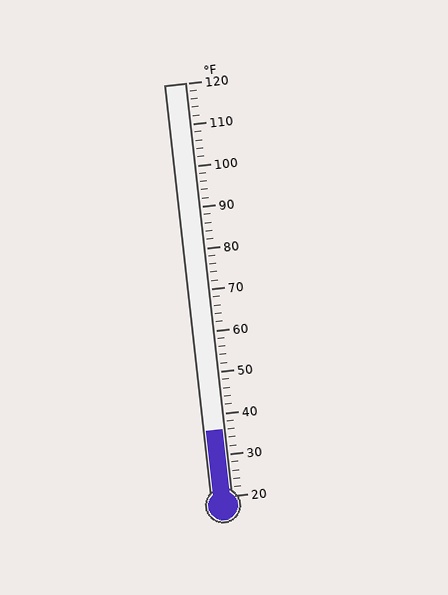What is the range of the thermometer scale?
The thermometer scale ranges from 20°F to 120°F.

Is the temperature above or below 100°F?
The temperature is below 100°F.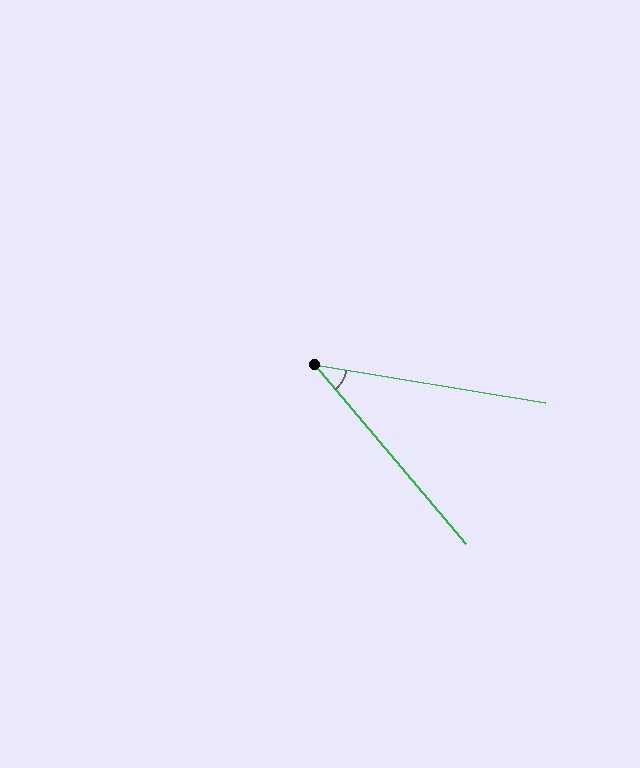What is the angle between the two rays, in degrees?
Approximately 40 degrees.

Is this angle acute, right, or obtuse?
It is acute.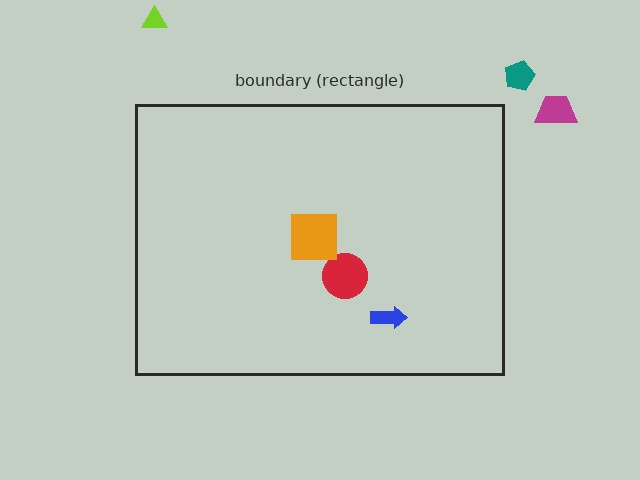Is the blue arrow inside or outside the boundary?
Inside.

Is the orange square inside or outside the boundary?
Inside.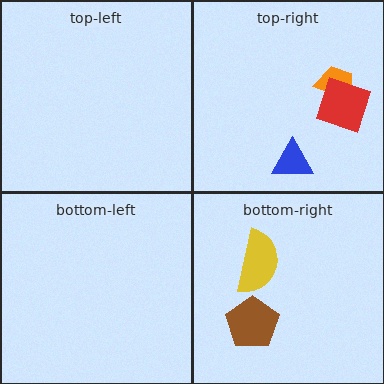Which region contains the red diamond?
The top-right region.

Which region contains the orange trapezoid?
The top-right region.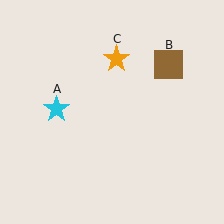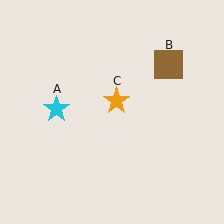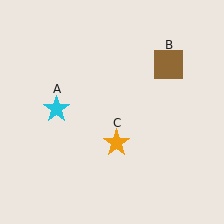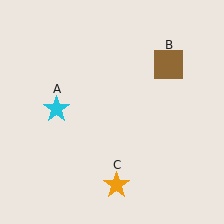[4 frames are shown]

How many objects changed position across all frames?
1 object changed position: orange star (object C).